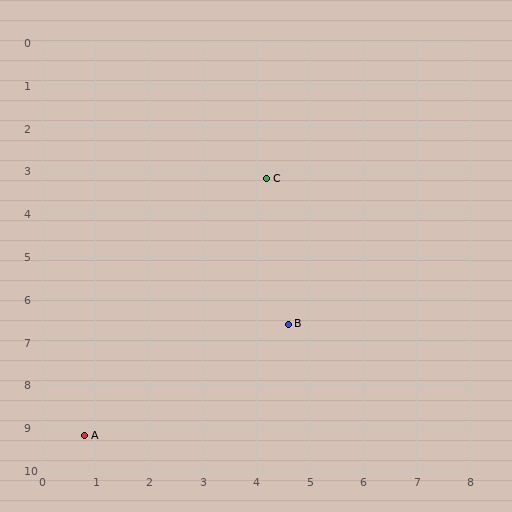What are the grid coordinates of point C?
Point C is at approximately (4.2, 3.2).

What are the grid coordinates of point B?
Point B is at approximately (4.6, 6.6).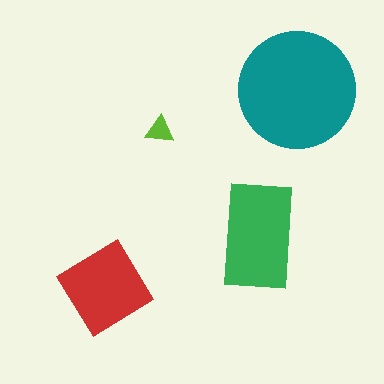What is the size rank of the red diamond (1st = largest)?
3rd.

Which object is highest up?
The teal circle is topmost.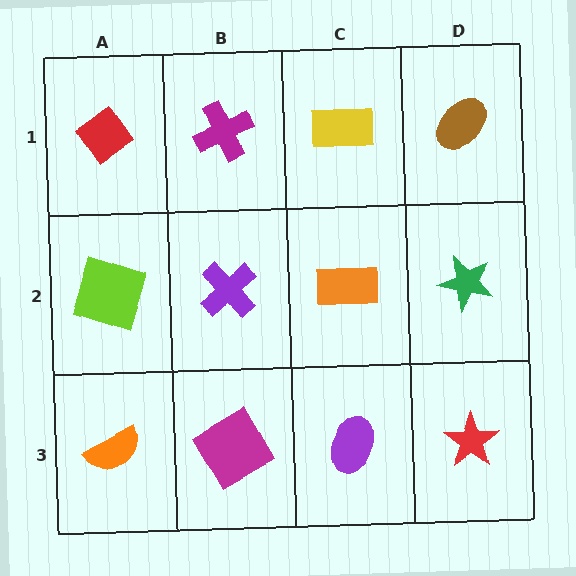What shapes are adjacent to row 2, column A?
A red diamond (row 1, column A), an orange semicircle (row 3, column A), a purple cross (row 2, column B).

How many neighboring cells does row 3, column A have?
2.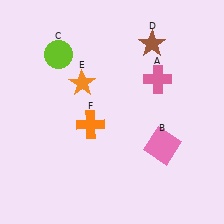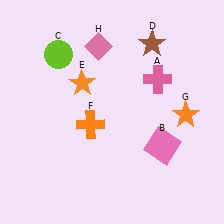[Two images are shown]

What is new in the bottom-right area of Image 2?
An orange star (G) was added in the bottom-right area of Image 2.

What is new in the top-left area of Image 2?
A pink diamond (H) was added in the top-left area of Image 2.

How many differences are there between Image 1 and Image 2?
There are 2 differences between the two images.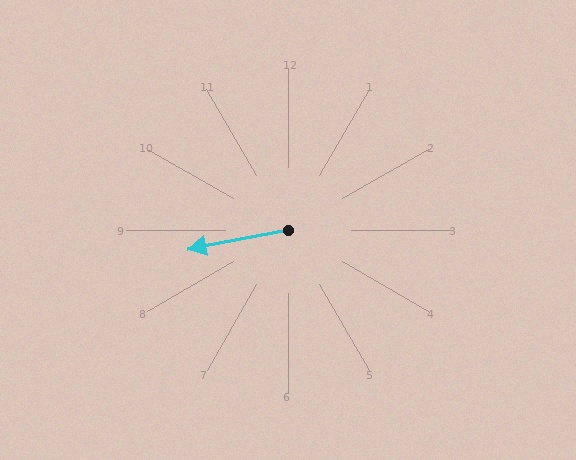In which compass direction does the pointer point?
West.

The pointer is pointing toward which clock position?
Roughly 9 o'clock.